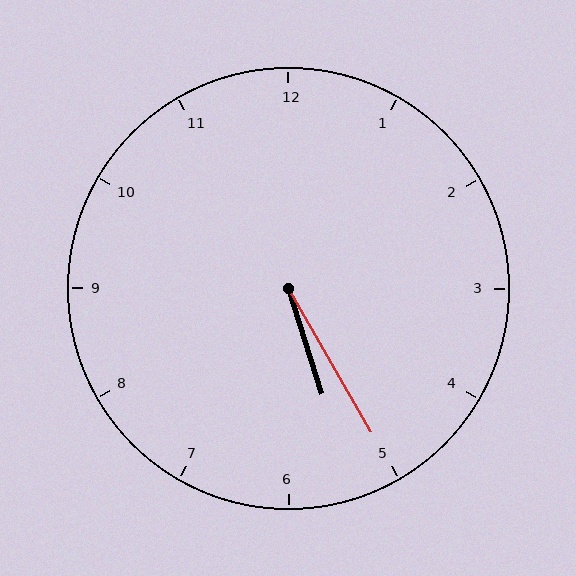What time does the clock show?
5:25.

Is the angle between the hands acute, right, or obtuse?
It is acute.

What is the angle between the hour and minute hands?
Approximately 12 degrees.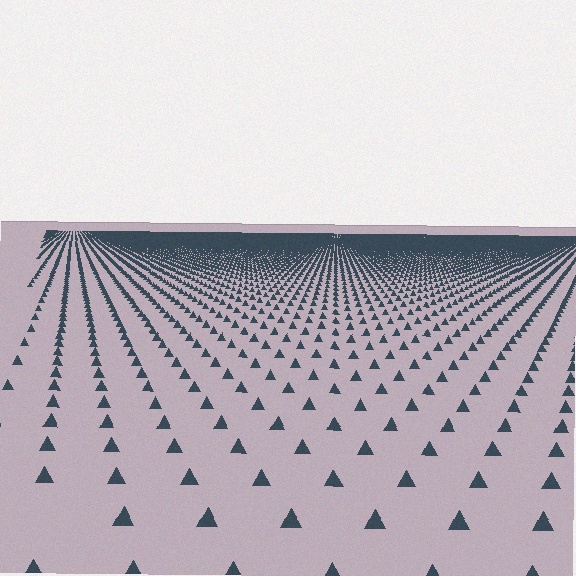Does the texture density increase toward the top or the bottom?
Density increases toward the top.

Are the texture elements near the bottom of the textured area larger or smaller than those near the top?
Larger. Near the bottom, elements are closer to the viewer and appear at a bigger on-screen size.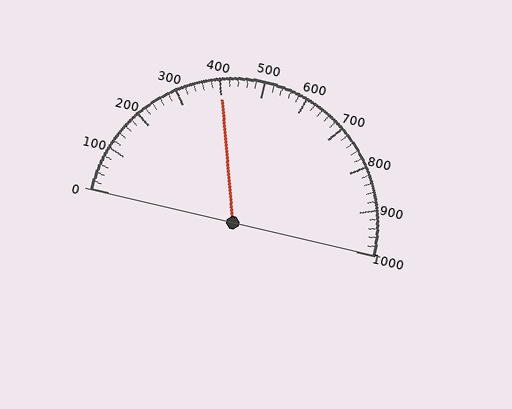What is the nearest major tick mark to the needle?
The nearest major tick mark is 400.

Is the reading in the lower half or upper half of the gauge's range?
The reading is in the lower half of the range (0 to 1000).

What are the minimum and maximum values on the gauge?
The gauge ranges from 0 to 1000.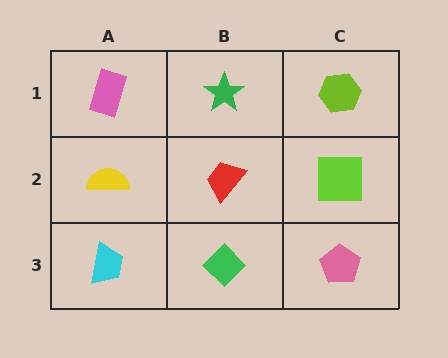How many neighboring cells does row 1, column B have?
3.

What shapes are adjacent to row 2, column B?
A green star (row 1, column B), a green diamond (row 3, column B), a yellow semicircle (row 2, column A), a lime square (row 2, column C).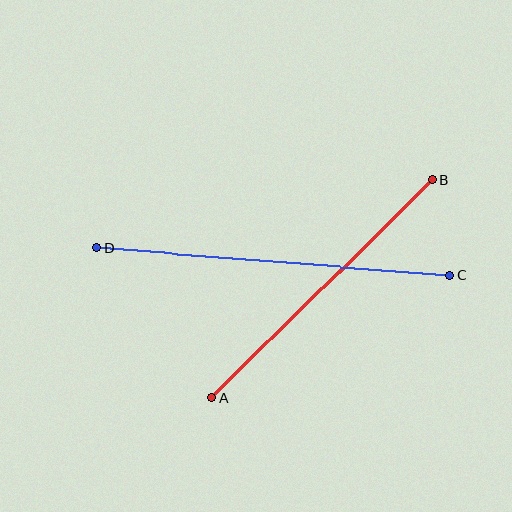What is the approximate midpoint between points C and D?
The midpoint is at approximately (273, 262) pixels.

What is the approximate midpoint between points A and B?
The midpoint is at approximately (322, 288) pixels.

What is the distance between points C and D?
The distance is approximately 354 pixels.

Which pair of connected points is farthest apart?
Points C and D are farthest apart.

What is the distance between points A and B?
The distance is approximately 310 pixels.